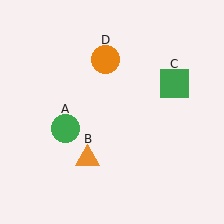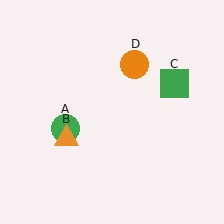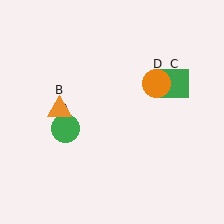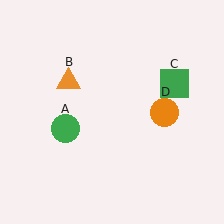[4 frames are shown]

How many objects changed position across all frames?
2 objects changed position: orange triangle (object B), orange circle (object D).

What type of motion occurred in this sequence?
The orange triangle (object B), orange circle (object D) rotated clockwise around the center of the scene.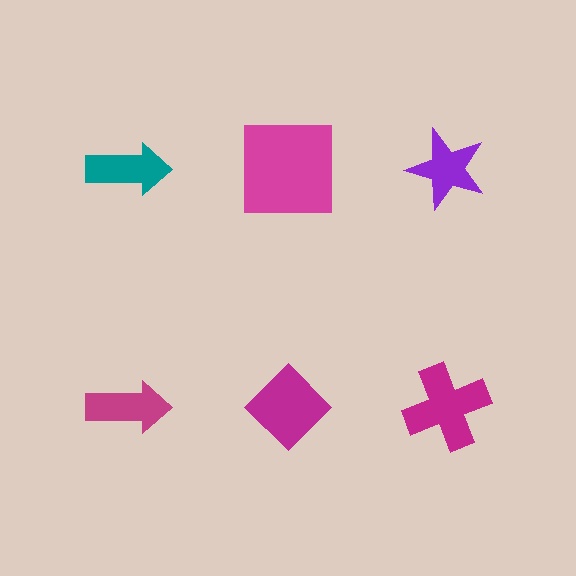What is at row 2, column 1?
A magenta arrow.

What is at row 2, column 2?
A magenta diamond.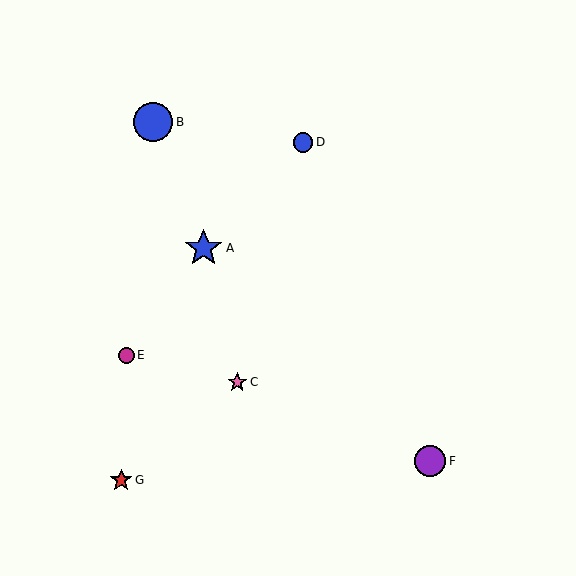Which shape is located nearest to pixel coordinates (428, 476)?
The purple circle (labeled F) at (430, 461) is nearest to that location.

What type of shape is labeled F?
Shape F is a purple circle.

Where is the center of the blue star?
The center of the blue star is at (204, 248).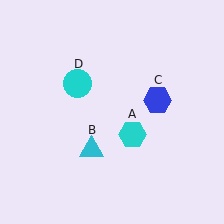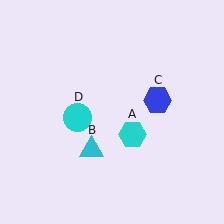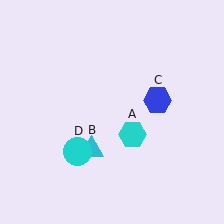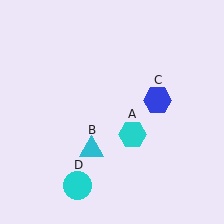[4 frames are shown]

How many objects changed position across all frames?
1 object changed position: cyan circle (object D).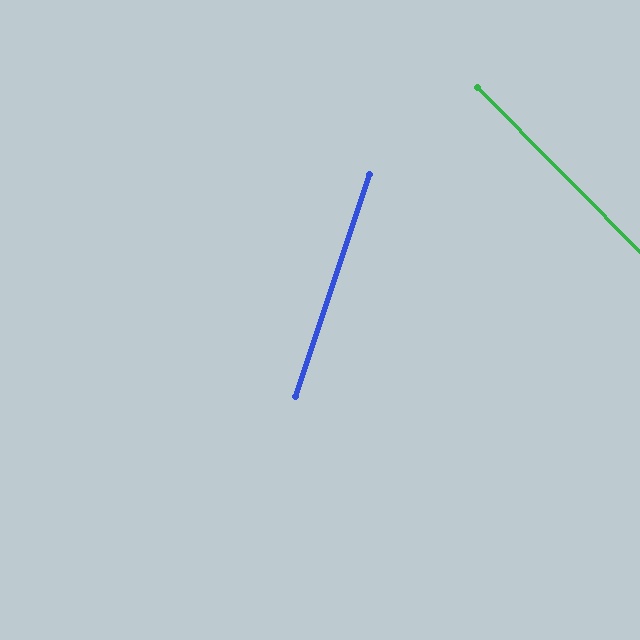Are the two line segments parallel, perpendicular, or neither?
Neither parallel nor perpendicular — they differ by about 63°.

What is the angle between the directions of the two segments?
Approximately 63 degrees.